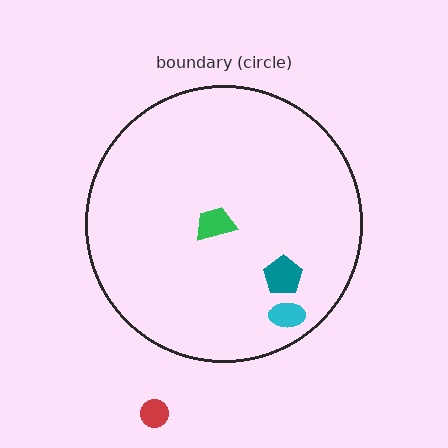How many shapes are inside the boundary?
3 inside, 1 outside.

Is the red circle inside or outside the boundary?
Outside.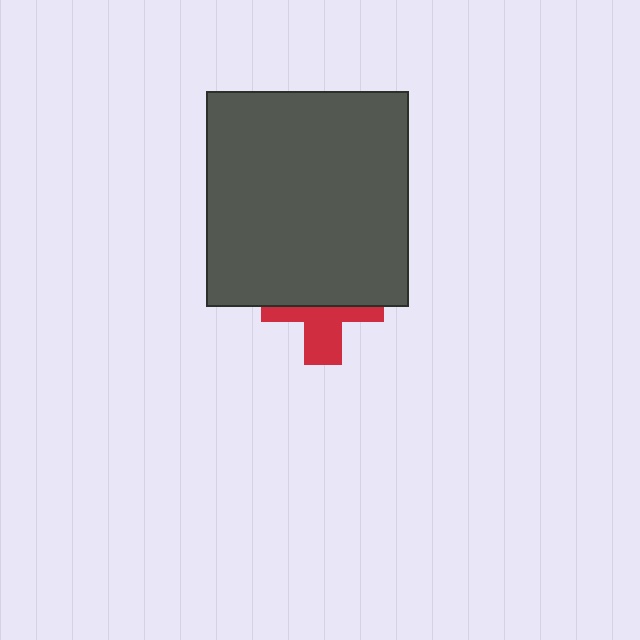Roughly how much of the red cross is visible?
A small part of it is visible (roughly 43%).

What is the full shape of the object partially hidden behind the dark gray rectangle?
The partially hidden object is a red cross.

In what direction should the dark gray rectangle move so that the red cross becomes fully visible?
The dark gray rectangle should move up. That is the shortest direction to clear the overlap and leave the red cross fully visible.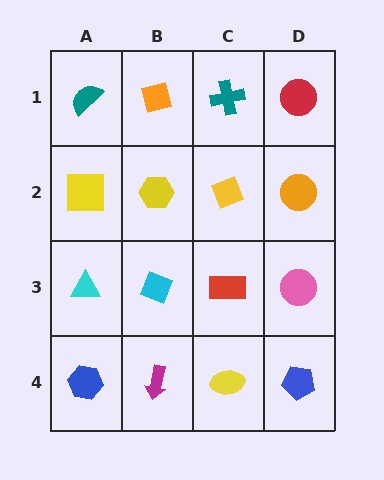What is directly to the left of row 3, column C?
A cyan diamond.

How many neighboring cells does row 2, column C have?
4.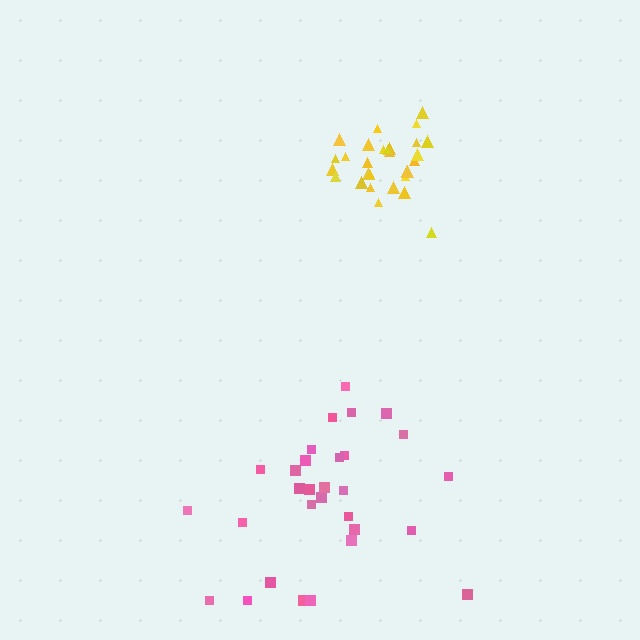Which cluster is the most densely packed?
Yellow.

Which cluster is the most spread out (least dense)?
Pink.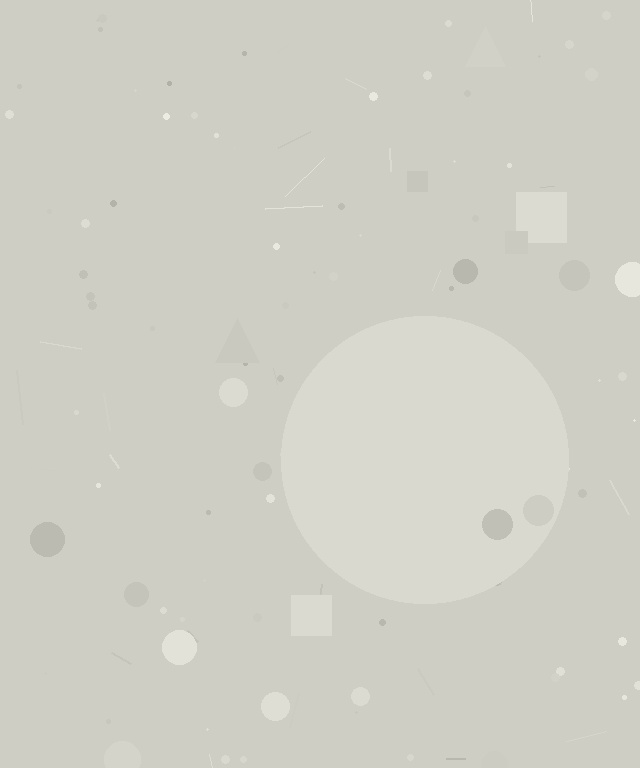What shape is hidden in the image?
A circle is hidden in the image.